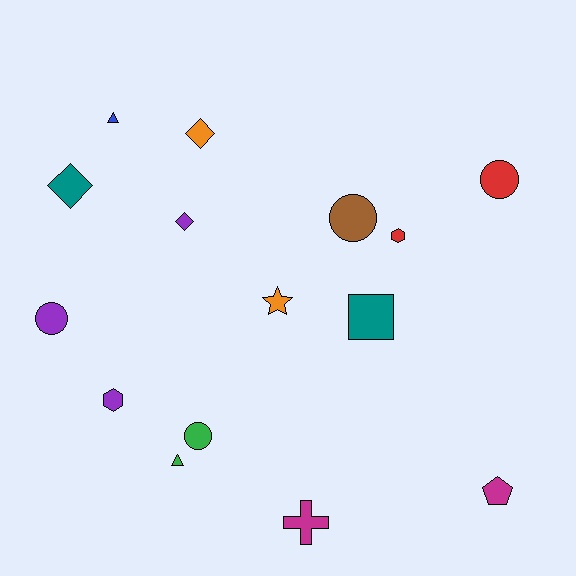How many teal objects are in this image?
There are 2 teal objects.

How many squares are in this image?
There is 1 square.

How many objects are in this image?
There are 15 objects.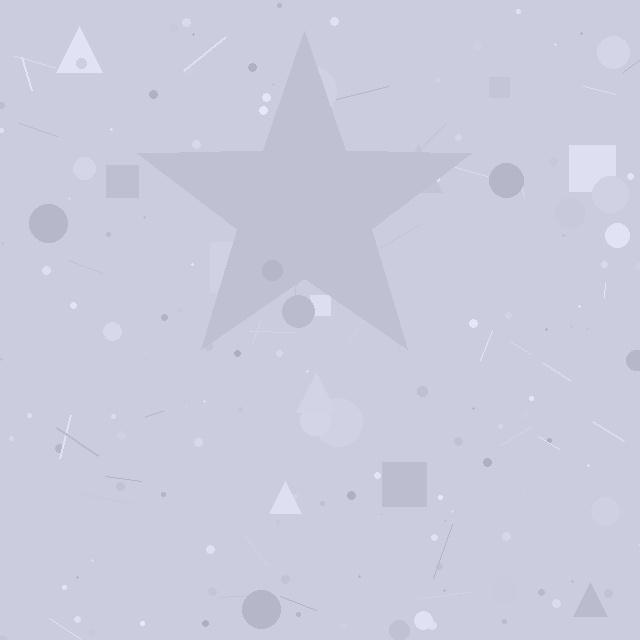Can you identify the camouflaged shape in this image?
The camouflaged shape is a star.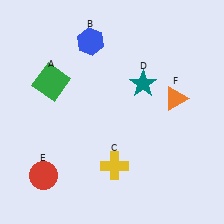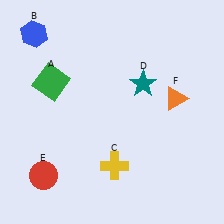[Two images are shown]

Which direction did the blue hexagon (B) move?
The blue hexagon (B) moved left.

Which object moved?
The blue hexagon (B) moved left.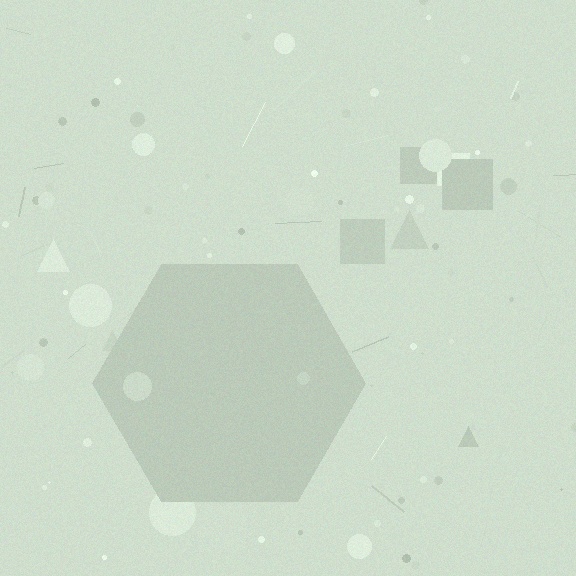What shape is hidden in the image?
A hexagon is hidden in the image.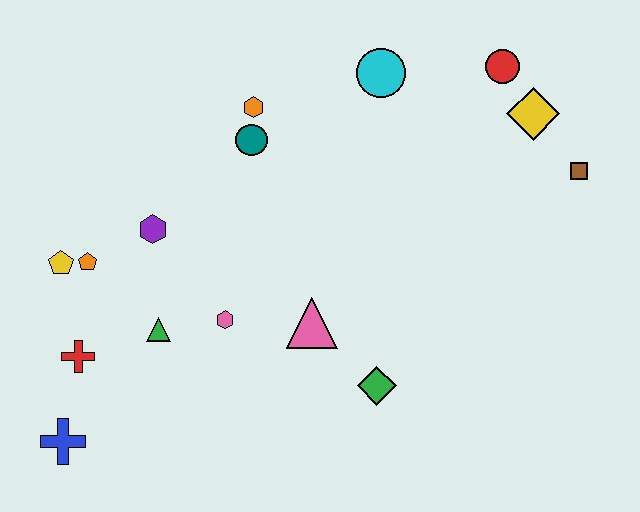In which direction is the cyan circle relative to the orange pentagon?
The cyan circle is to the right of the orange pentagon.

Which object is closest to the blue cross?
The red cross is closest to the blue cross.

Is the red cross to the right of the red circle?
No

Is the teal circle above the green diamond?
Yes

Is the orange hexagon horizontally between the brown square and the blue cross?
Yes